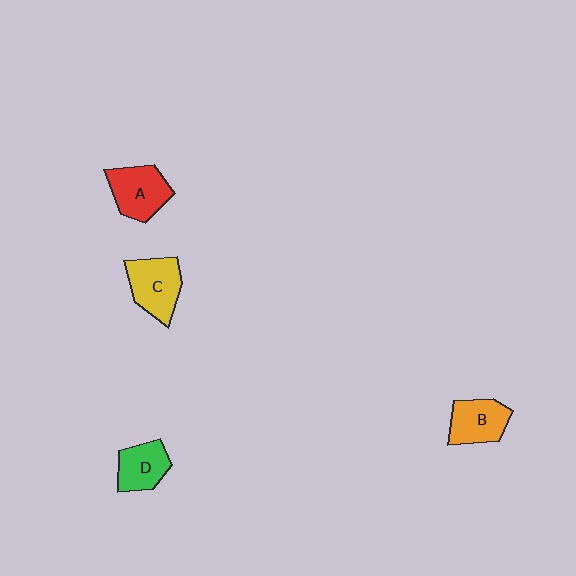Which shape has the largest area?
Shape C (yellow).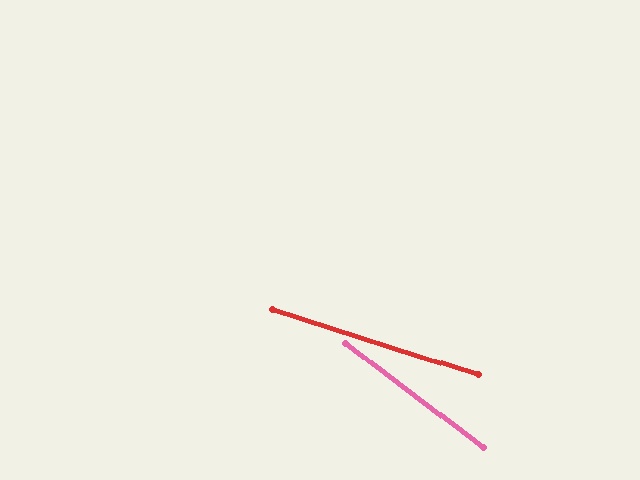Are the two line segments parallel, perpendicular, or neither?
Neither parallel nor perpendicular — they differ by about 20°.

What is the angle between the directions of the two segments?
Approximately 20 degrees.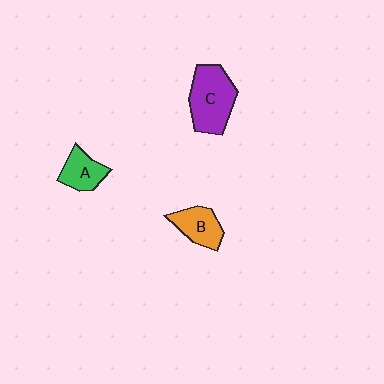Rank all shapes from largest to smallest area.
From largest to smallest: C (purple), B (orange), A (green).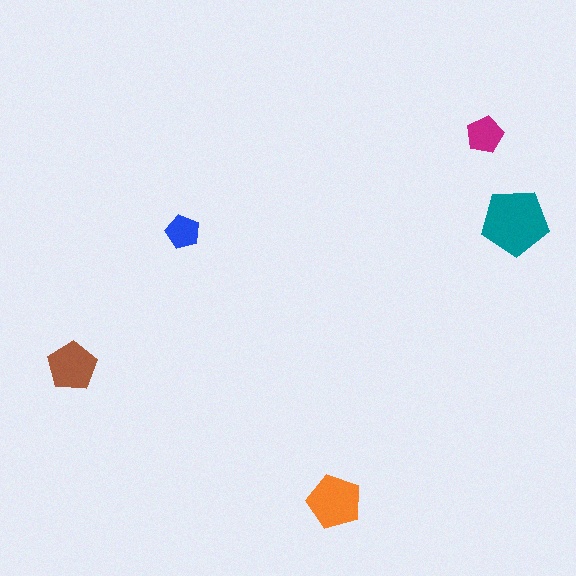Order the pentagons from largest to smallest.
the teal one, the orange one, the brown one, the magenta one, the blue one.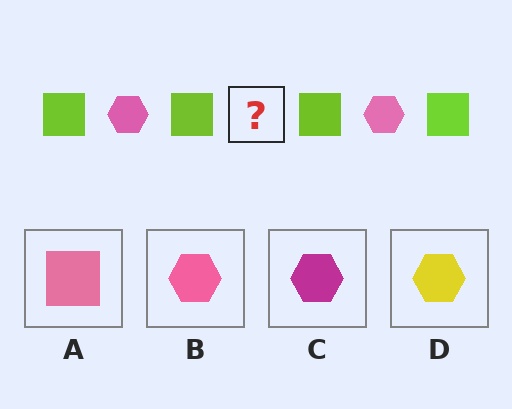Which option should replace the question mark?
Option B.